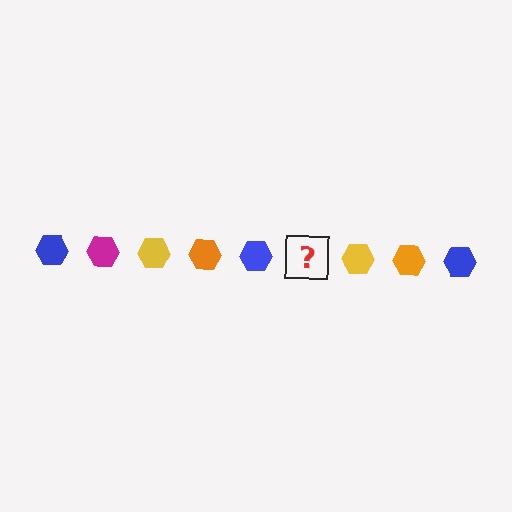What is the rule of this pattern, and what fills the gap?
The rule is that the pattern cycles through blue, magenta, yellow, orange hexagons. The gap should be filled with a magenta hexagon.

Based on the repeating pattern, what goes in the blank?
The blank should be a magenta hexagon.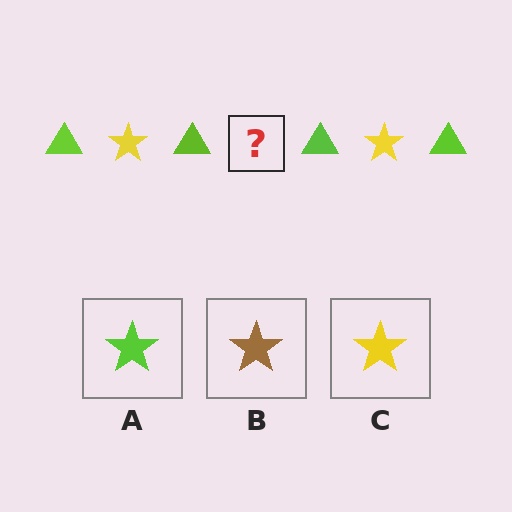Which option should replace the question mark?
Option C.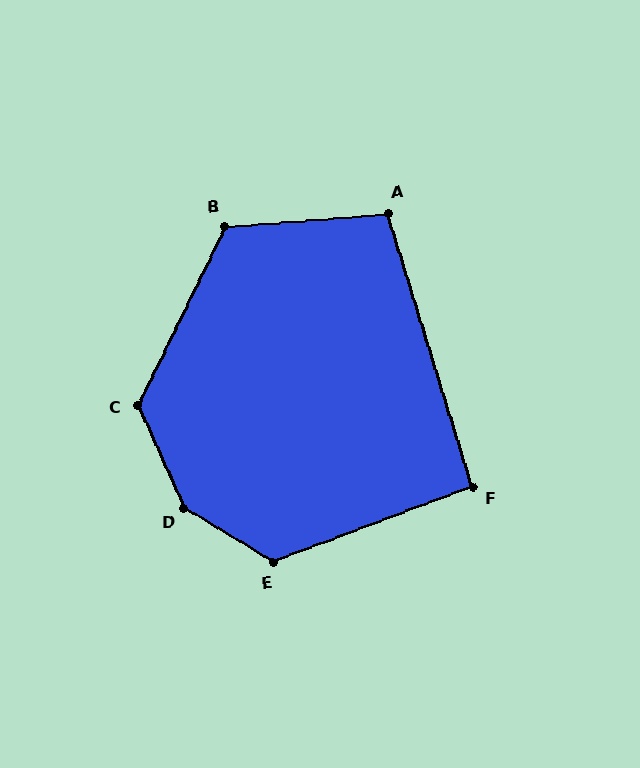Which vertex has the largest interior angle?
D, at approximately 146 degrees.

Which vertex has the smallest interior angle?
F, at approximately 94 degrees.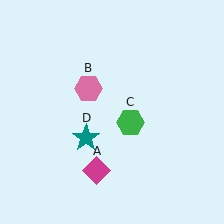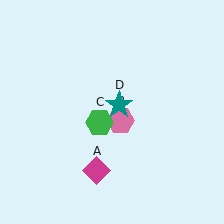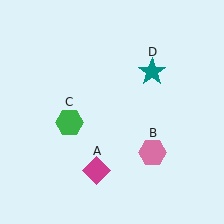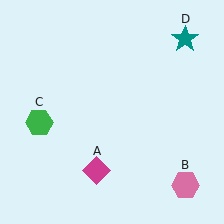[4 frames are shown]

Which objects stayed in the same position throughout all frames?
Magenta diamond (object A) remained stationary.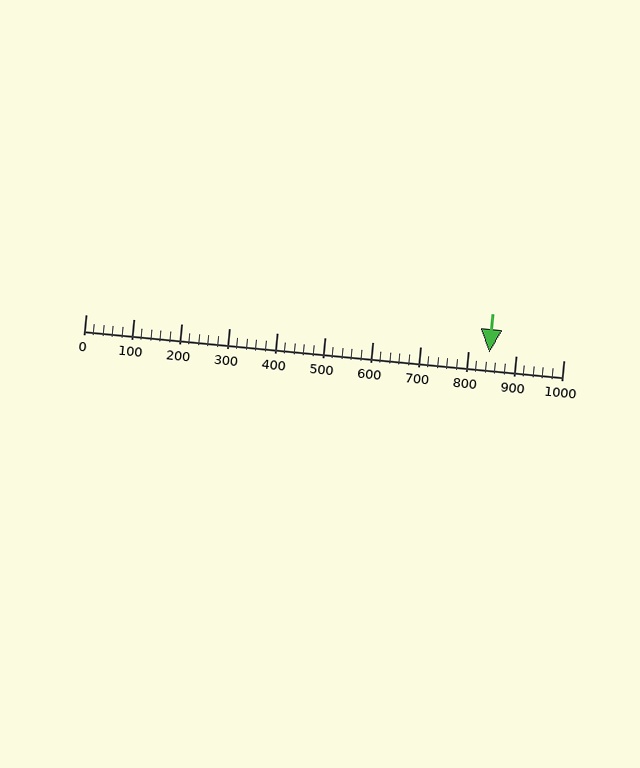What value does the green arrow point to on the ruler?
The green arrow points to approximately 845.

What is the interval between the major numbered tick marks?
The major tick marks are spaced 100 units apart.